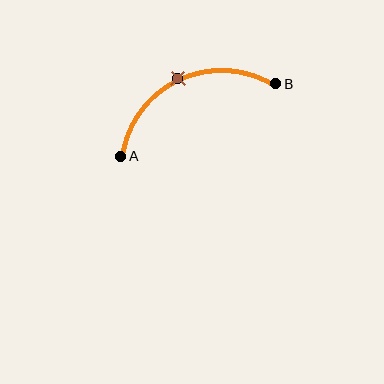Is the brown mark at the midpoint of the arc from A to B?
Yes. The brown mark lies on the arc at equal arc-length from both A and B — it is the arc midpoint.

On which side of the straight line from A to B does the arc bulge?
The arc bulges above the straight line connecting A and B.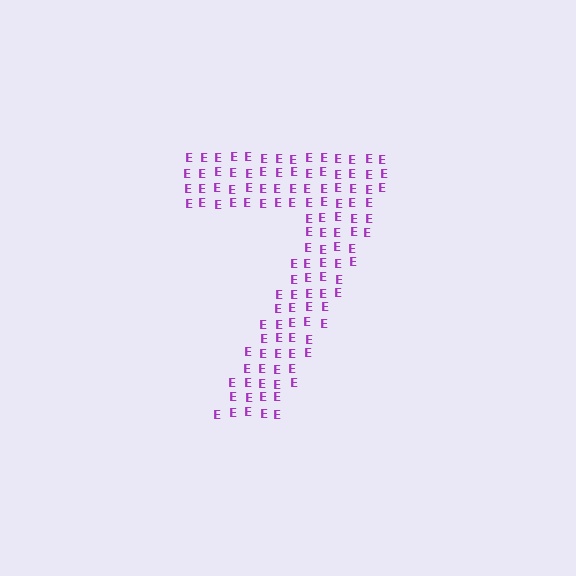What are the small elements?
The small elements are letter E's.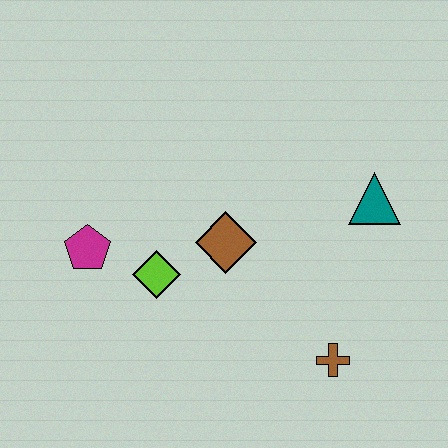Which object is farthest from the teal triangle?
The magenta pentagon is farthest from the teal triangle.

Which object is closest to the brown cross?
The brown diamond is closest to the brown cross.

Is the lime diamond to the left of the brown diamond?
Yes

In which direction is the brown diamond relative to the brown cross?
The brown diamond is above the brown cross.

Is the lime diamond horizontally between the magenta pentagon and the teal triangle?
Yes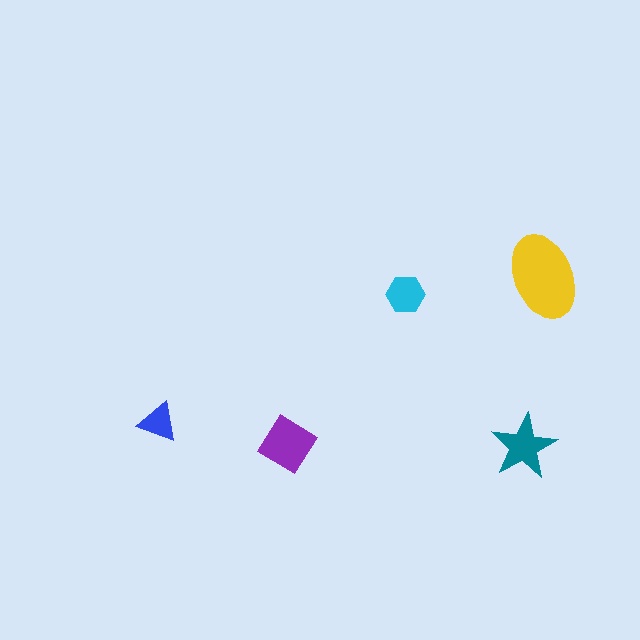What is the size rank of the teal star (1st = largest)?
3rd.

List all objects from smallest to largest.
The blue triangle, the cyan hexagon, the teal star, the purple diamond, the yellow ellipse.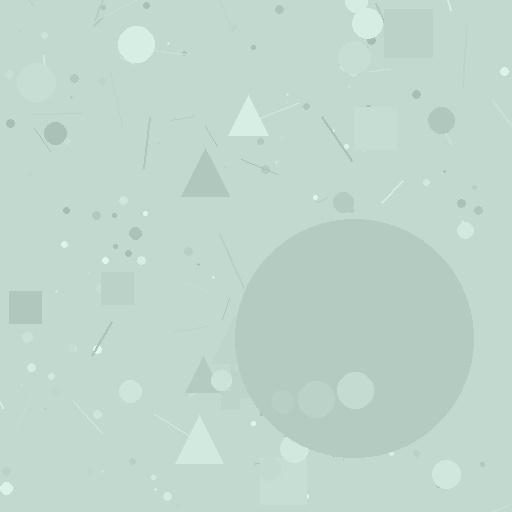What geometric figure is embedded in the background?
A circle is embedded in the background.